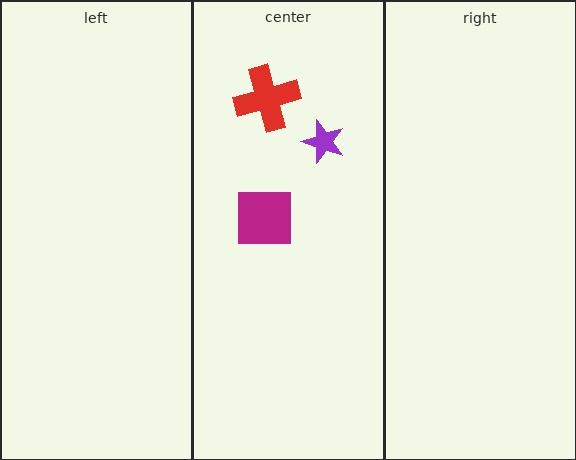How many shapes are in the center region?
3.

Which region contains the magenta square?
The center region.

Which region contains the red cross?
The center region.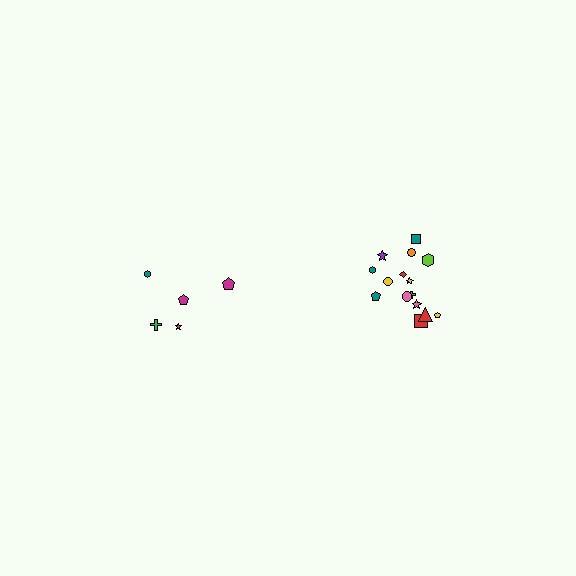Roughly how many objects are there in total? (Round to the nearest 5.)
Roughly 20 objects in total.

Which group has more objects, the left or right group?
The right group.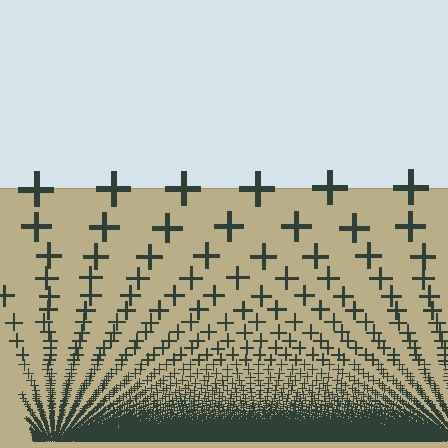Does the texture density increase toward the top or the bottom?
Density increases toward the bottom.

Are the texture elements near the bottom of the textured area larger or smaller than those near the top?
Smaller. The gradient is inverted — elements near the bottom are smaller and denser.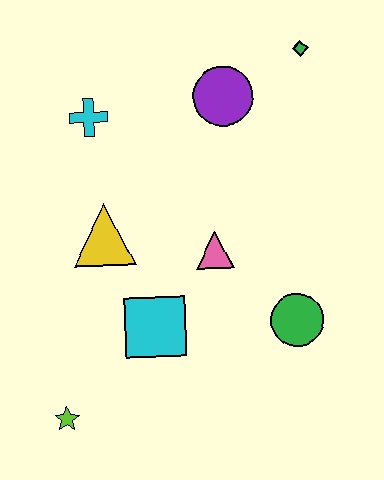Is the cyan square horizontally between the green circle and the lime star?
Yes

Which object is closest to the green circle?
The pink triangle is closest to the green circle.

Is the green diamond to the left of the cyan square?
No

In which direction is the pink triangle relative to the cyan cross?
The pink triangle is below the cyan cross.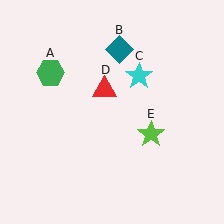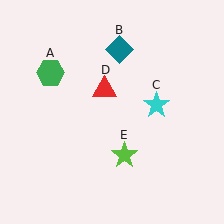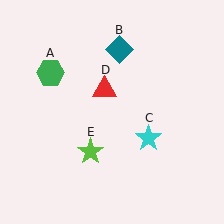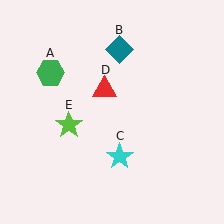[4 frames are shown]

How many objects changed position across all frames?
2 objects changed position: cyan star (object C), lime star (object E).